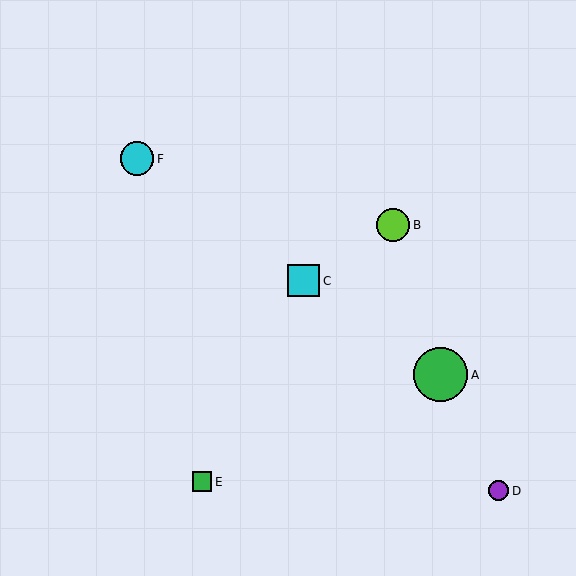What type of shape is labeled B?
Shape B is a lime circle.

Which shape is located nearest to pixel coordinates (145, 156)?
The cyan circle (labeled F) at (137, 159) is nearest to that location.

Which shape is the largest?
The green circle (labeled A) is the largest.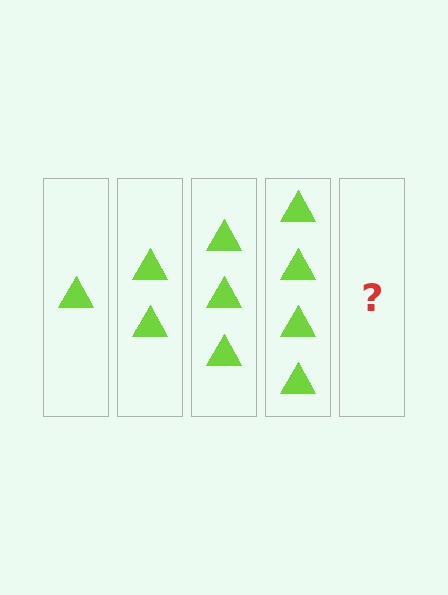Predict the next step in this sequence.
The next step is 5 triangles.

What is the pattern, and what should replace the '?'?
The pattern is that each step adds one more triangle. The '?' should be 5 triangles.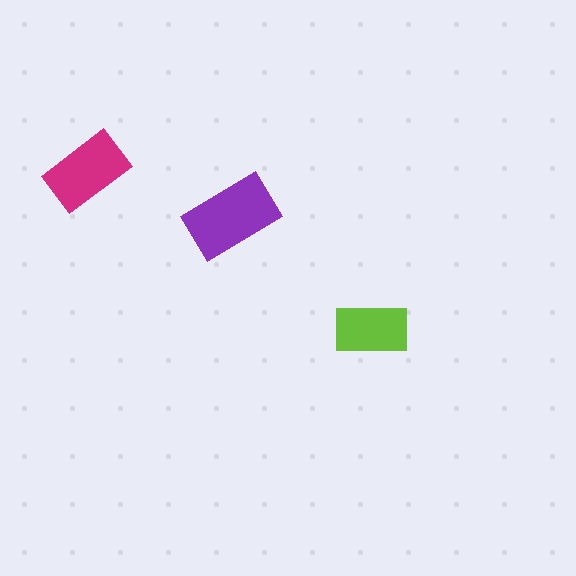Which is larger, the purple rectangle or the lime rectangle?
The purple one.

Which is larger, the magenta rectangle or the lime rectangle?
The magenta one.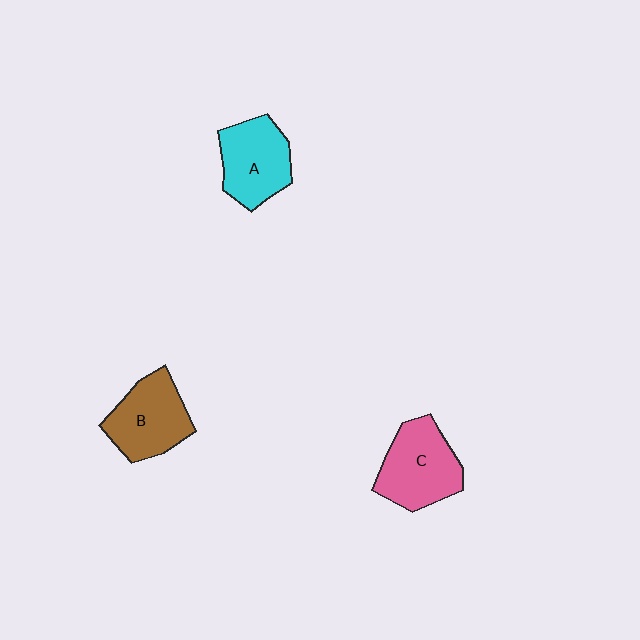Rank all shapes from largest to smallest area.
From largest to smallest: C (pink), B (brown), A (cyan).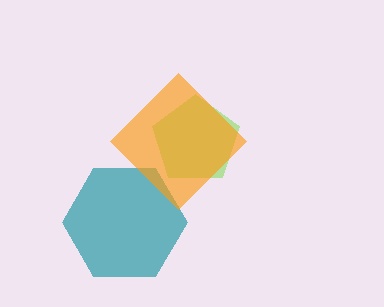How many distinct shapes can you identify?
There are 3 distinct shapes: a lime pentagon, a teal hexagon, an orange diamond.